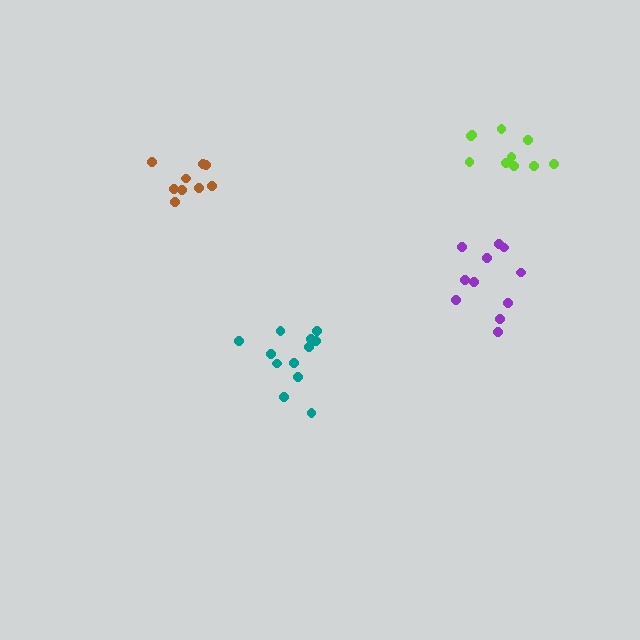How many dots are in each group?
Group 1: 11 dots, Group 2: 9 dots, Group 3: 10 dots, Group 4: 12 dots (42 total).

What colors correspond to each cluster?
The clusters are colored: purple, brown, lime, teal.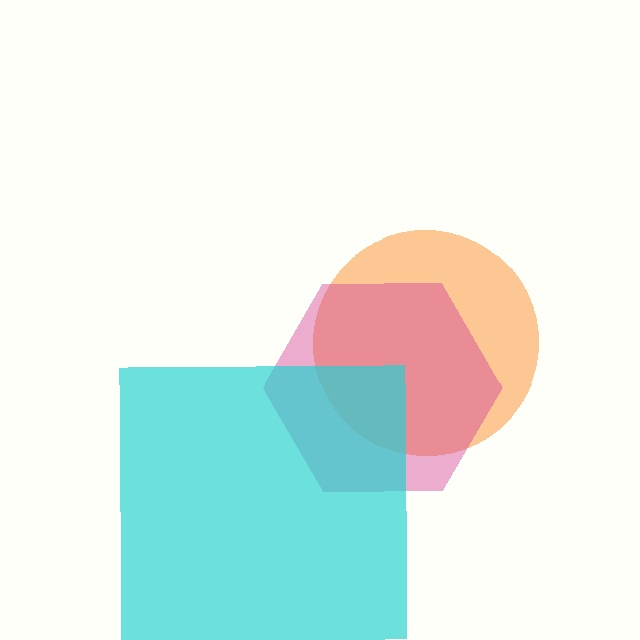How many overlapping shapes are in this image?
There are 3 overlapping shapes in the image.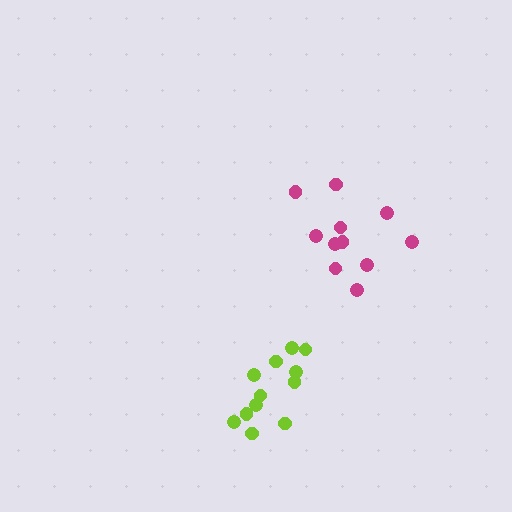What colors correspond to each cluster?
The clusters are colored: lime, magenta.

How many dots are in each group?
Group 1: 12 dots, Group 2: 11 dots (23 total).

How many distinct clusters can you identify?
There are 2 distinct clusters.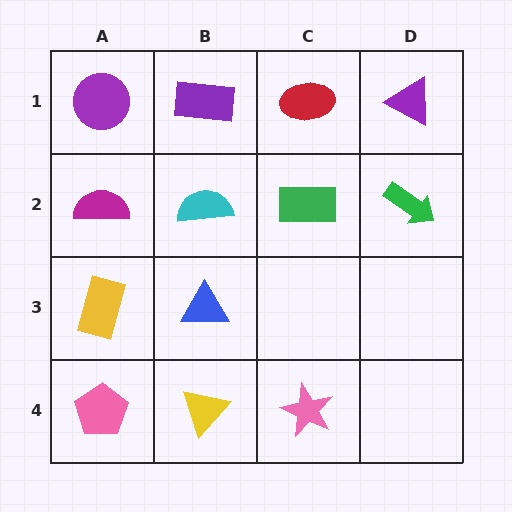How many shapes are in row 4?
3 shapes.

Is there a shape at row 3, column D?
No, that cell is empty.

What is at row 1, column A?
A purple circle.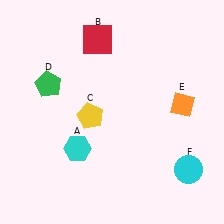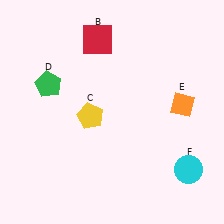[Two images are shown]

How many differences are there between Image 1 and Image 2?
There is 1 difference between the two images.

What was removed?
The cyan hexagon (A) was removed in Image 2.